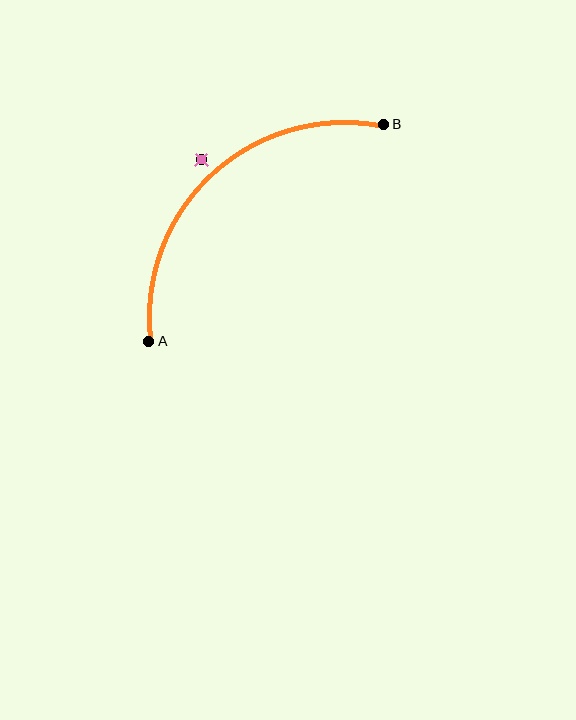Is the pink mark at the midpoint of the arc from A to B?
No — the pink mark does not lie on the arc at all. It sits slightly outside the curve.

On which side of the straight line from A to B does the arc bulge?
The arc bulges above and to the left of the straight line connecting A and B.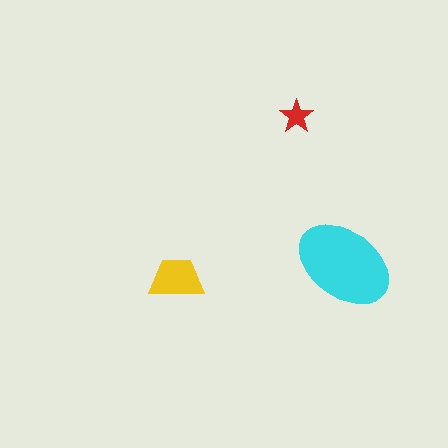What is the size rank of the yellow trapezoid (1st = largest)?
2nd.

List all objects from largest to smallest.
The cyan ellipse, the yellow trapezoid, the red star.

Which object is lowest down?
The yellow trapezoid is bottommost.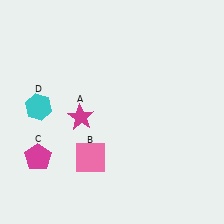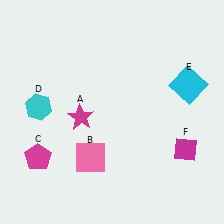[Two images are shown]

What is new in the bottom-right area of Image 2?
A magenta diamond (F) was added in the bottom-right area of Image 2.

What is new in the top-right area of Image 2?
A cyan square (E) was added in the top-right area of Image 2.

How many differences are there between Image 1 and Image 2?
There are 2 differences between the two images.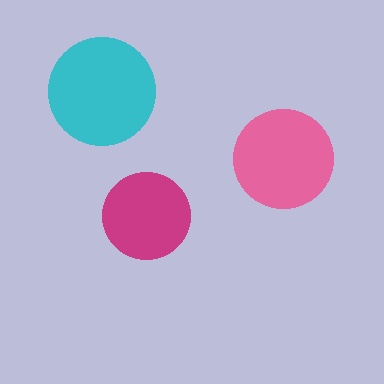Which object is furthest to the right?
The pink circle is rightmost.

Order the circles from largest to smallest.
the cyan one, the pink one, the magenta one.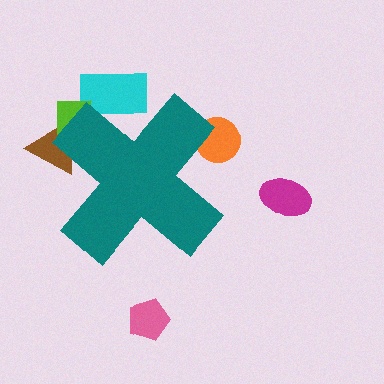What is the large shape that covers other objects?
A teal cross.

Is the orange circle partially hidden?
Yes, the orange circle is partially hidden behind the teal cross.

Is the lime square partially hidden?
Yes, the lime square is partially hidden behind the teal cross.